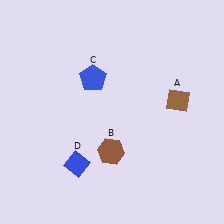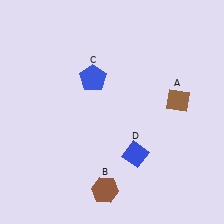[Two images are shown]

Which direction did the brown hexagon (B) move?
The brown hexagon (B) moved down.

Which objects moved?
The objects that moved are: the brown hexagon (B), the blue diamond (D).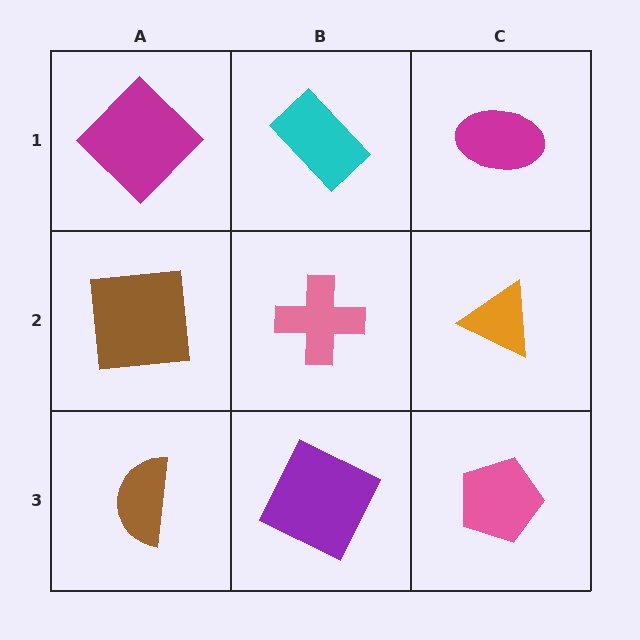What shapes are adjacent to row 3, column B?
A pink cross (row 2, column B), a brown semicircle (row 3, column A), a pink pentagon (row 3, column C).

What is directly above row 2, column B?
A cyan rectangle.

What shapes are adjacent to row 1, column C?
An orange triangle (row 2, column C), a cyan rectangle (row 1, column B).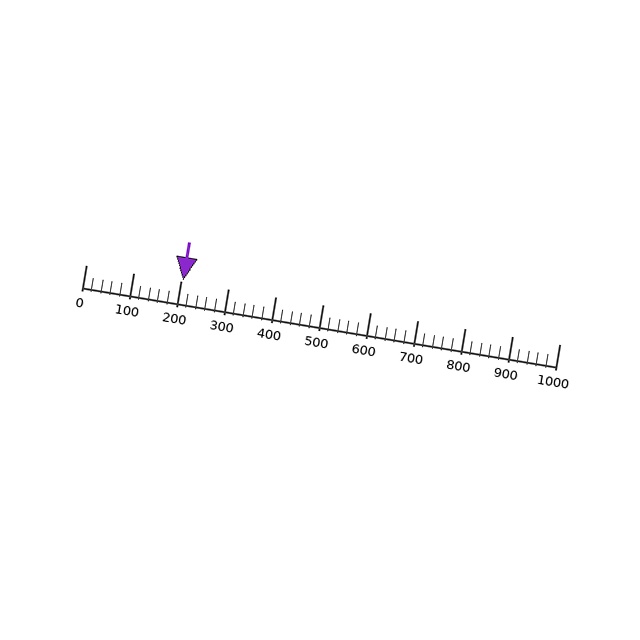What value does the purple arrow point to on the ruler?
The purple arrow points to approximately 206.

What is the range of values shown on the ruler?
The ruler shows values from 0 to 1000.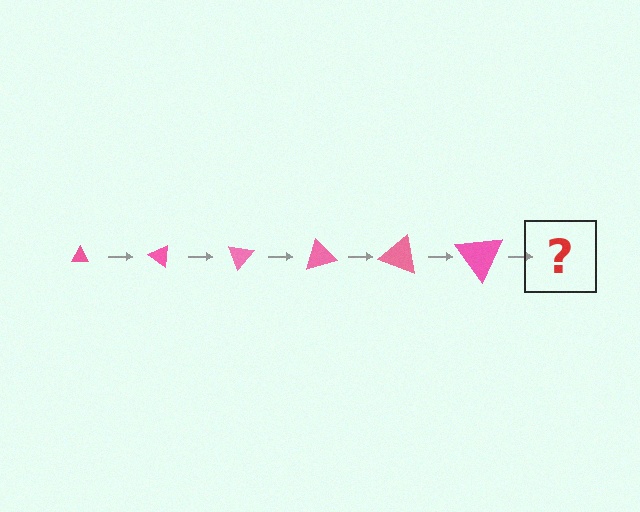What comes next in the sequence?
The next element should be a triangle, larger than the previous one and rotated 210 degrees from the start.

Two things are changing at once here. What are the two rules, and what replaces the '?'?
The two rules are that the triangle grows larger each step and it rotates 35 degrees each step. The '?' should be a triangle, larger than the previous one and rotated 210 degrees from the start.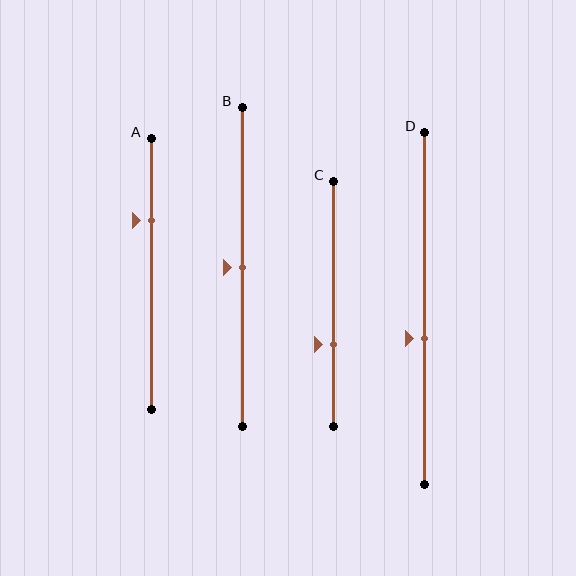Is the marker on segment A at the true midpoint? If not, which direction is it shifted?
No, the marker on segment A is shifted upward by about 20% of the segment length.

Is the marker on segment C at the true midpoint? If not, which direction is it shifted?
No, the marker on segment C is shifted downward by about 17% of the segment length.